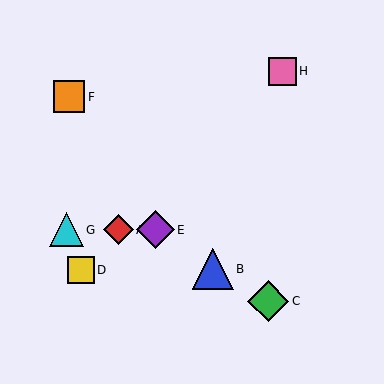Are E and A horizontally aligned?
Yes, both are at y≈230.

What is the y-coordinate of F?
Object F is at y≈97.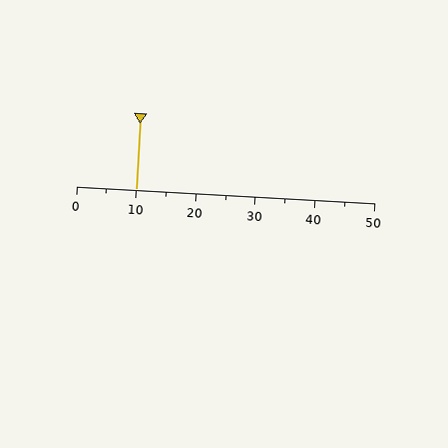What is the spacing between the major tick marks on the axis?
The major ticks are spaced 10 apart.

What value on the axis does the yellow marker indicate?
The marker indicates approximately 10.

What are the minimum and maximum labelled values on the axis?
The axis runs from 0 to 50.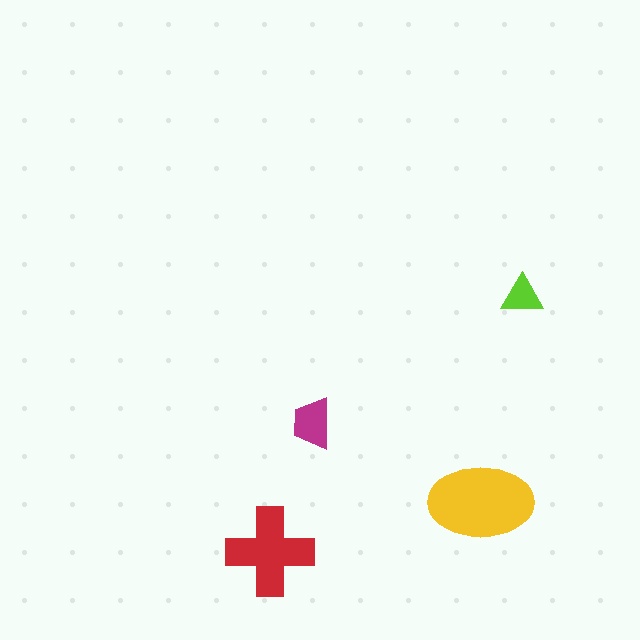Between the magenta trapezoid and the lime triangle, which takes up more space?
The magenta trapezoid.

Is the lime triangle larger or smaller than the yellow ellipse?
Smaller.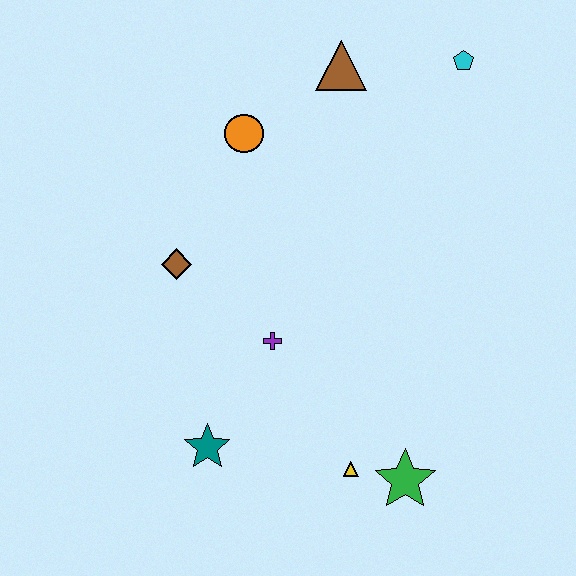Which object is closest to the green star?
The yellow triangle is closest to the green star.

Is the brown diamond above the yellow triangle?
Yes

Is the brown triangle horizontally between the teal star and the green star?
Yes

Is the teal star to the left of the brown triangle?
Yes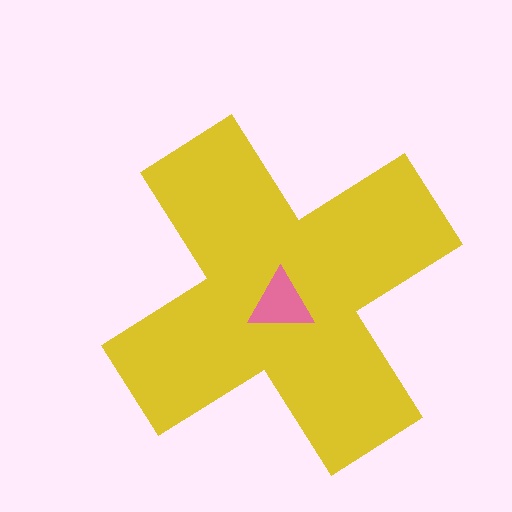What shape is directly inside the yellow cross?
The pink triangle.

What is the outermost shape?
The yellow cross.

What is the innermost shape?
The pink triangle.